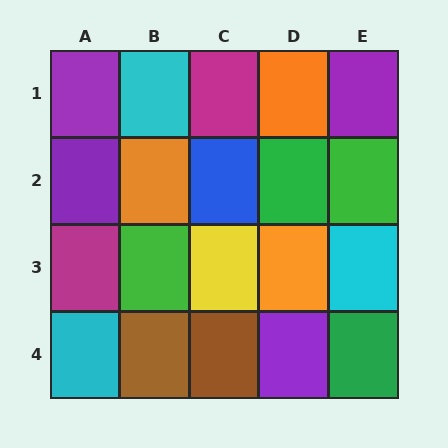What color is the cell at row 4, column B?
Brown.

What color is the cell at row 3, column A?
Magenta.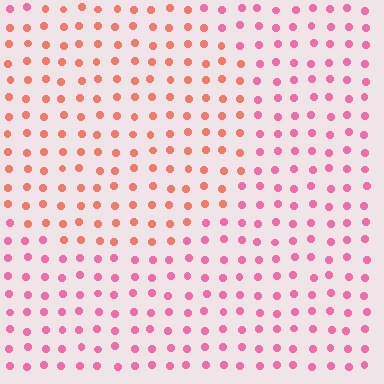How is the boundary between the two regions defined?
The boundary is defined purely by a slight shift in hue (about 34 degrees). Spacing, size, and orientation are identical on both sides.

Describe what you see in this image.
The image is filled with small pink elements in a uniform arrangement. A circle-shaped region is visible where the elements are tinted to a slightly different hue, forming a subtle color boundary.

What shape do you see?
I see a circle.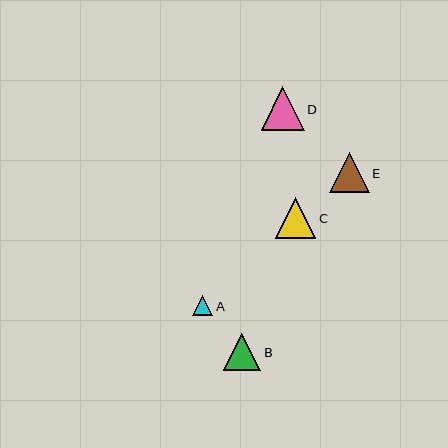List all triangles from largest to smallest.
From largest to smallest: D, C, E, B, A.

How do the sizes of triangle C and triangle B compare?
Triangle C and triangle B are approximately the same size.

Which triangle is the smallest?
Triangle A is the smallest with a size of approximately 20 pixels.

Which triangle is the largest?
Triangle D is the largest with a size of approximately 43 pixels.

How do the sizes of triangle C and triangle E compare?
Triangle C and triangle E are approximately the same size.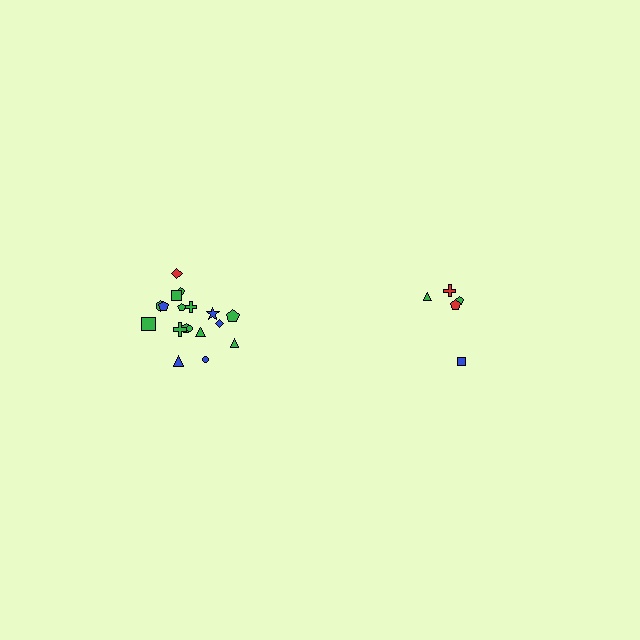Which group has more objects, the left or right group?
The left group.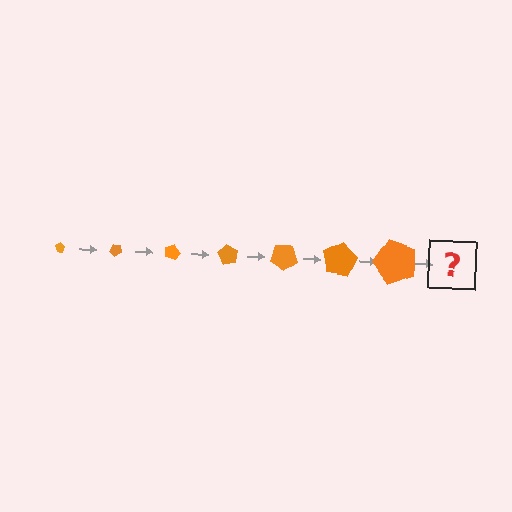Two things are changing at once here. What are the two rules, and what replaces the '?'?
The two rules are that the pentagon grows larger each step and it rotates 45 degrees each step. The '?' should be a pentagon, larger than the previous one and rotated 315 degrees from the start.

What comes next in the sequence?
The next element should be a pentagon, larger than the previous one and rotated 315 degrees from the start.